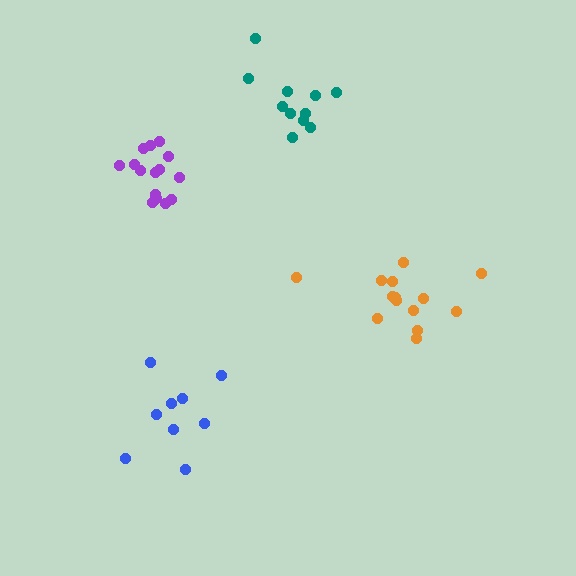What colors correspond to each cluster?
The clusters are colored: orange, blue, purple, teal.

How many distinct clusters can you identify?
There are 4 distinct clusters.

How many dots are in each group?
Group 1: 14 dots, Group 2: 9 dots, Group 3: 15 dots, Group 4: 11 dots (49 total).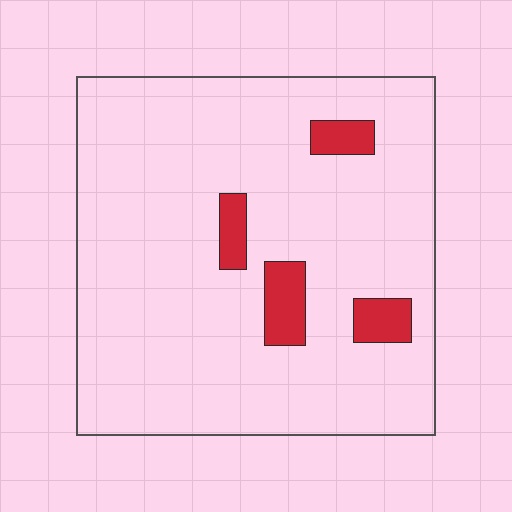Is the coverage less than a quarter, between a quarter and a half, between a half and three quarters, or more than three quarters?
Less than a quarter.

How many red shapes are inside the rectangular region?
4.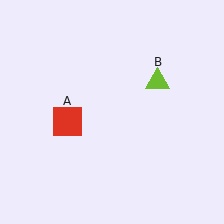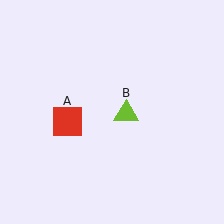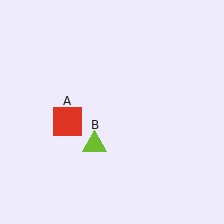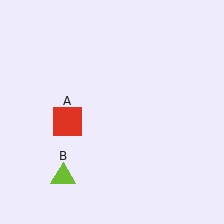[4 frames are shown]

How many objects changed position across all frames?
1 object changed position: lime triangle (object B).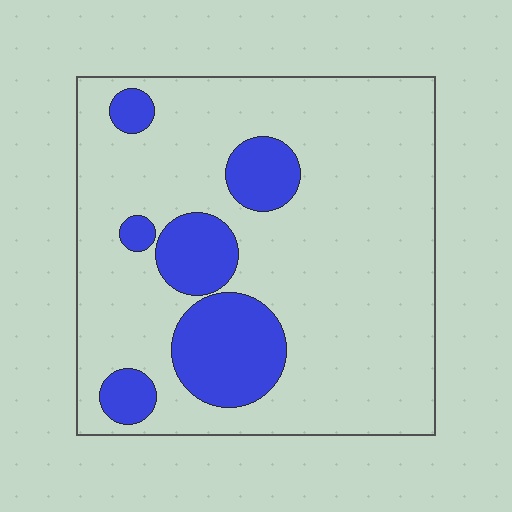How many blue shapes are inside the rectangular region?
6.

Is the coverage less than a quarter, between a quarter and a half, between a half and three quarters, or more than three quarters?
Less than a quarter.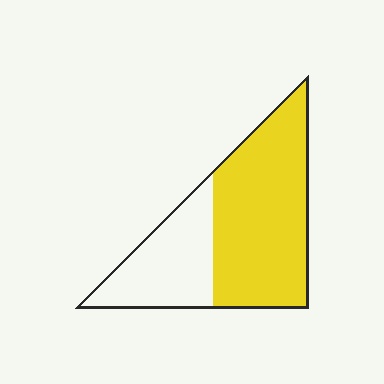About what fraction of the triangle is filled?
About two thirds (2/3).